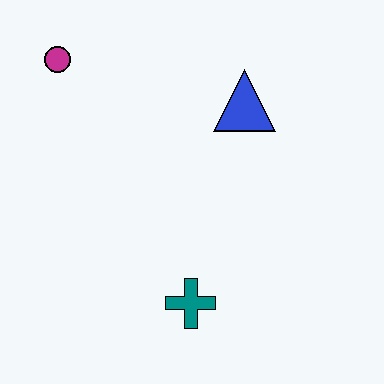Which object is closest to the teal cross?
The blue triangle is closest to the teal cross.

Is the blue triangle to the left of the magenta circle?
No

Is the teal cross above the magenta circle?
No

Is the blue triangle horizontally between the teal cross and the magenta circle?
No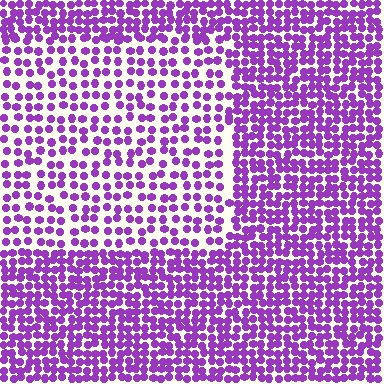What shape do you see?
I see a rectangle.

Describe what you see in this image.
The image contains small purple elements arranged at two different densities. A rectangle-shaped region is visible where the elements are less densely packed than the surrounding area.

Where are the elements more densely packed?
The elements are more densely packed outside the rectangle boundary.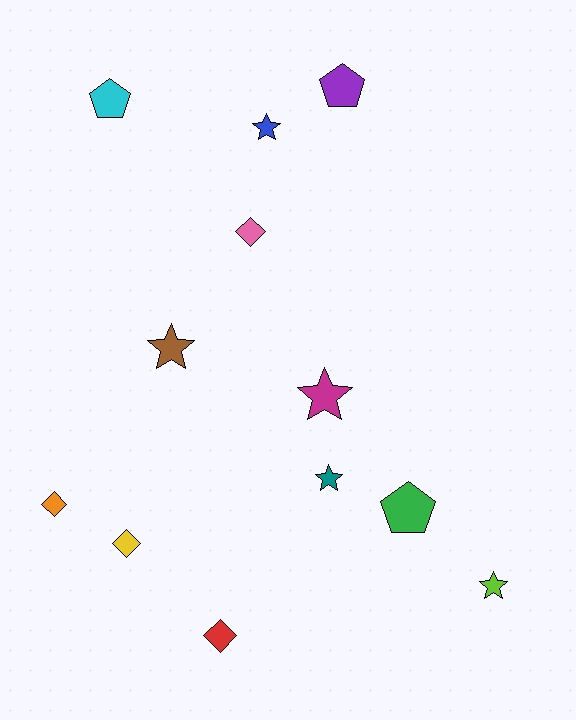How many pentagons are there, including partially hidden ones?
There are 3 pentagons.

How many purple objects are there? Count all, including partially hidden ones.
There is 1 purple object.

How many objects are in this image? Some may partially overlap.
There are 12 objects.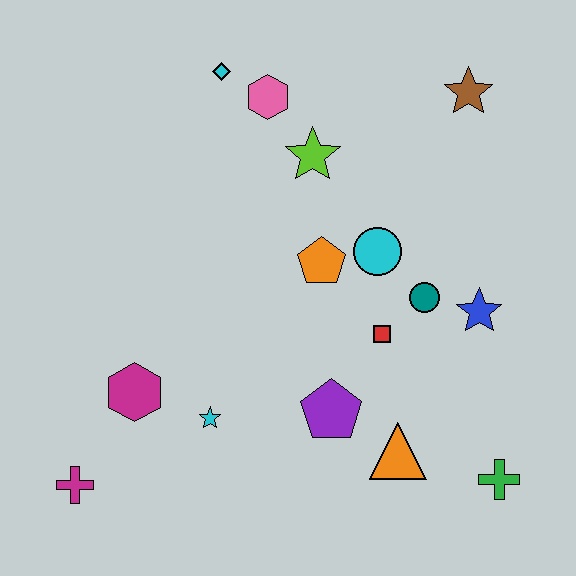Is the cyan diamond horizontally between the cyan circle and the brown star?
No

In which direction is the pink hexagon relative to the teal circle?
The pink hexagon is above the teal circle.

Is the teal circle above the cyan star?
Yes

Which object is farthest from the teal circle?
The magenta cross is farthest from the teal circle.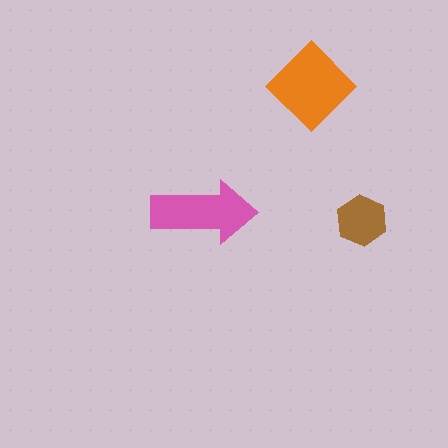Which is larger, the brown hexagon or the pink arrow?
The pink arrow.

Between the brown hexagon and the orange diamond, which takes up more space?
The orange diamond.